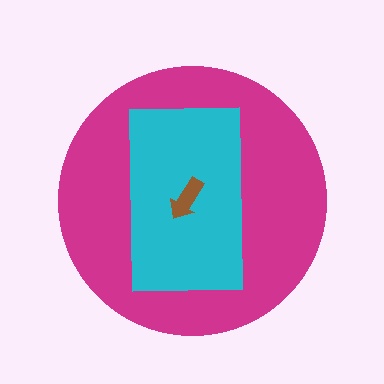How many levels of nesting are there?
3.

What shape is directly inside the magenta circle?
The cyan rectangle.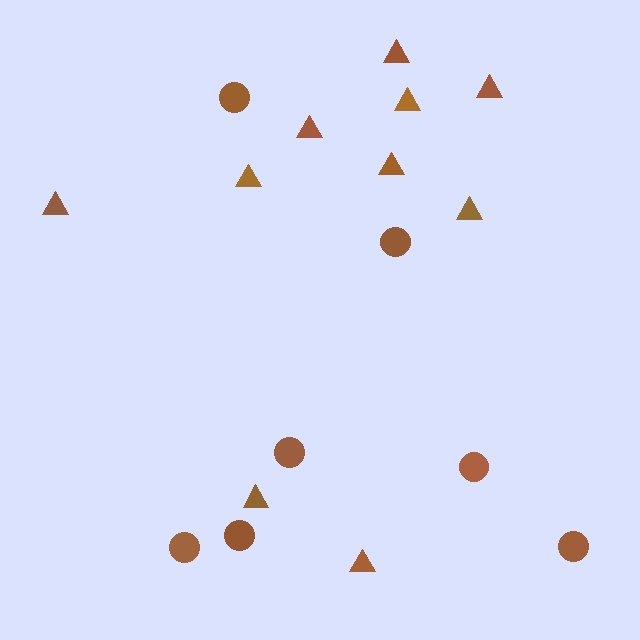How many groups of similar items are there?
There are 2 groups: one group of circles (7) and one group of triangles (10).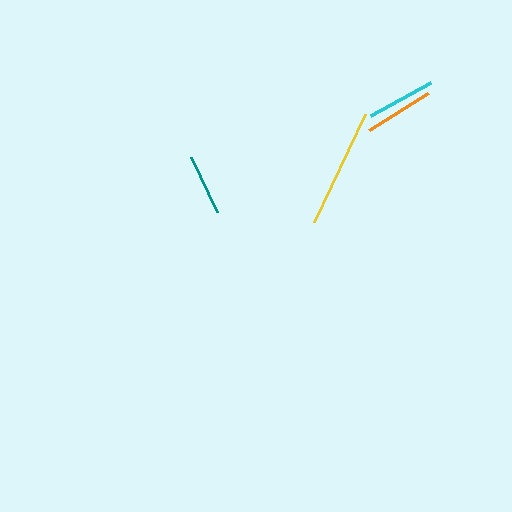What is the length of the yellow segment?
The yellow segment is approximately 120 pixels long.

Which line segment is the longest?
The yellow line is the longest at approximately 120 pixels.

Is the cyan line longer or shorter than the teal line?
The cyan line is longer than the teal line.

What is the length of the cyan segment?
The cyan segment is approximately 69 pixels long.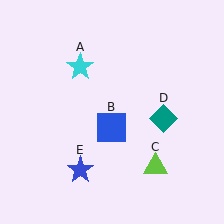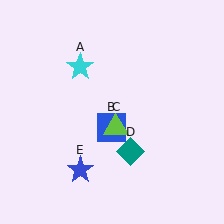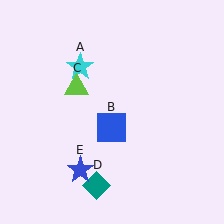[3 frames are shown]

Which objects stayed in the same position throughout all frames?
Cyan star (object A) and blue square (object B) and blue star (object E) remained stationary.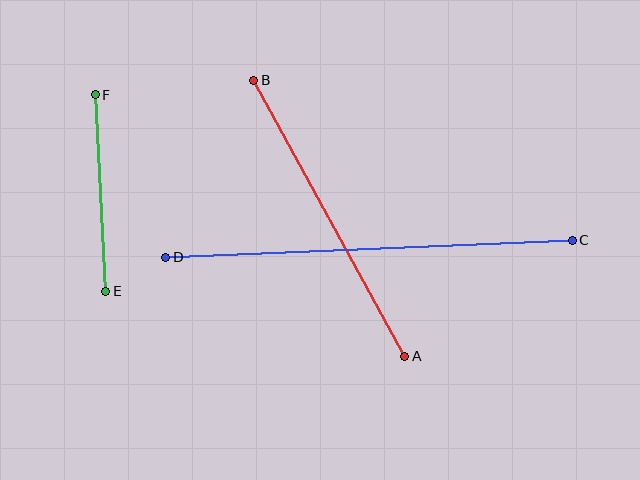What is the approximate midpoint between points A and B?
The midpoint is at approximately (329, 218) pixels.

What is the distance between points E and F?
The distance is approximately 197 pixels.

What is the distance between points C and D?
The distance is approximately 407 pixels.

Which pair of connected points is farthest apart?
Points C and D are farthest apart.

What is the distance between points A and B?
The distance is approximately 314 pixels.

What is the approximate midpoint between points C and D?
The midpoint is at approximately (369, 249) pixels.